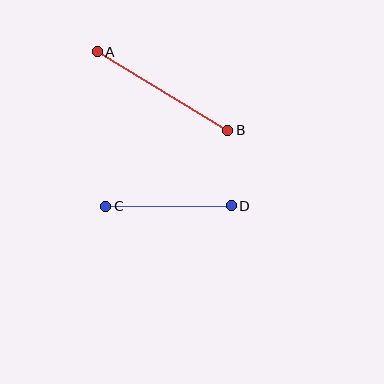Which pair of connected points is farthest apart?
Points A and B are farthest apart.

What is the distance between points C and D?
The distance is approximately 126 pixels.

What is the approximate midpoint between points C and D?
The midpoint is at approximately (168, 206) pixels.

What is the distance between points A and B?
The distance is approximately 152 pixels.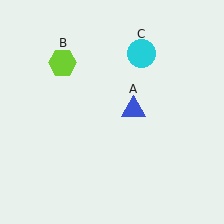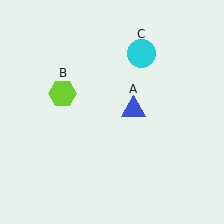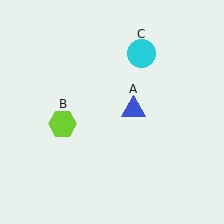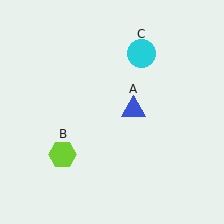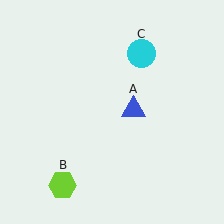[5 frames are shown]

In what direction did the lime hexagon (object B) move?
The lime hexagon (object B) moved down.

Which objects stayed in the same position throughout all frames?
Blue triangle (object A) and cyan circle (object C) remained stationary.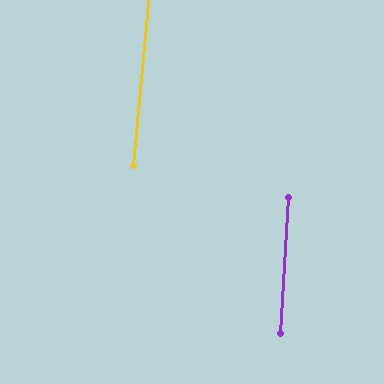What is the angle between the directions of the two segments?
Approximately 2 degrees.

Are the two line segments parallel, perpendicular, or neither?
Parallel — their directions differ by only 2.0°.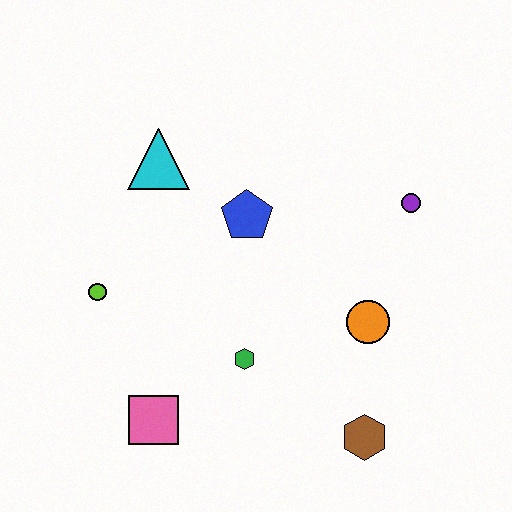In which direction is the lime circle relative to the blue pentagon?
The lime circle is to the left of the blue pentagon.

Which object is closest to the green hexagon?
The pink square is closest to the green hexagon.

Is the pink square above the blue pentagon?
No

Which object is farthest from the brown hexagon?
The cyan triangle is farthest from the brown hexagon.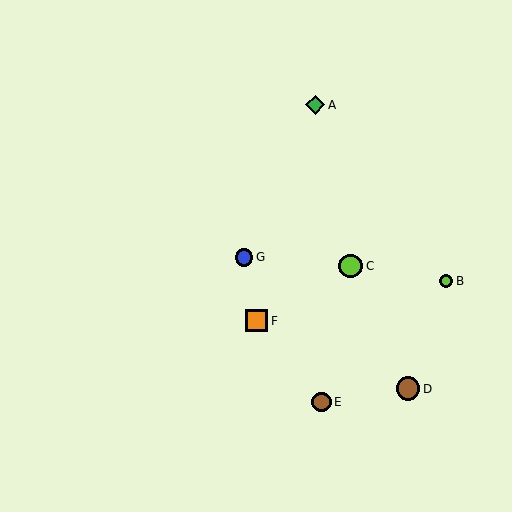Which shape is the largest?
The brown circle (labeled D) is the largest.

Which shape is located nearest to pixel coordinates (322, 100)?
The green diamond (labeled A) at (315, 105) is nearest to that location.